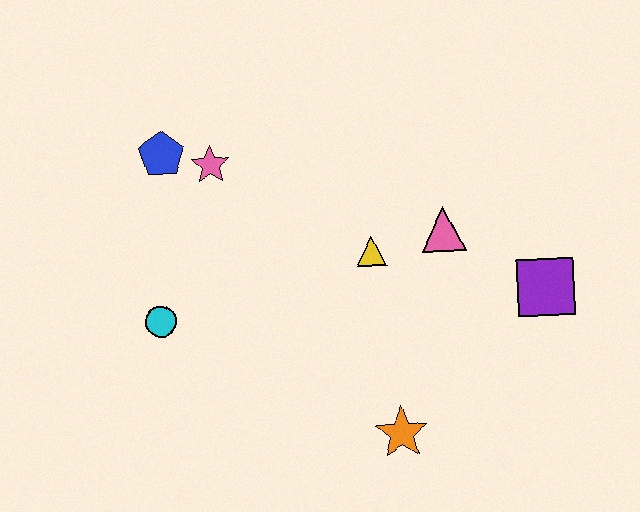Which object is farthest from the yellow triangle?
The blue pentagon is farthest from the yellow triangle.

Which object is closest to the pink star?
The blue pentagon is closest to the pink star.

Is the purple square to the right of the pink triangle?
Yes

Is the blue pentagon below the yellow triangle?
No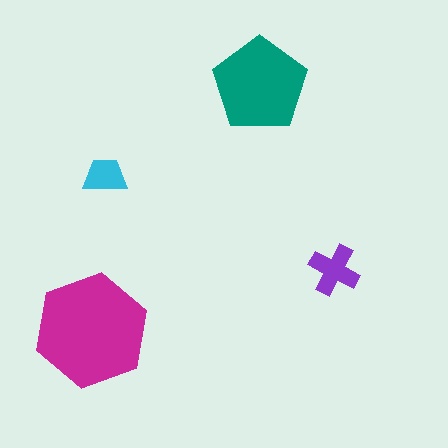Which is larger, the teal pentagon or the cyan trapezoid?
The teal pentagon.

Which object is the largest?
The magenta hexagon.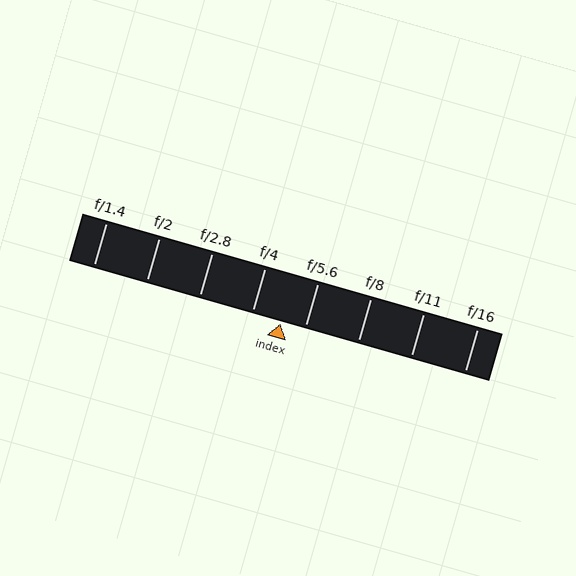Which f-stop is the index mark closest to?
The index mark is closest to f/5.6.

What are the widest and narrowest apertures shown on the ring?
The widest aperture shown is f/1.4 and the narrowest is f/16.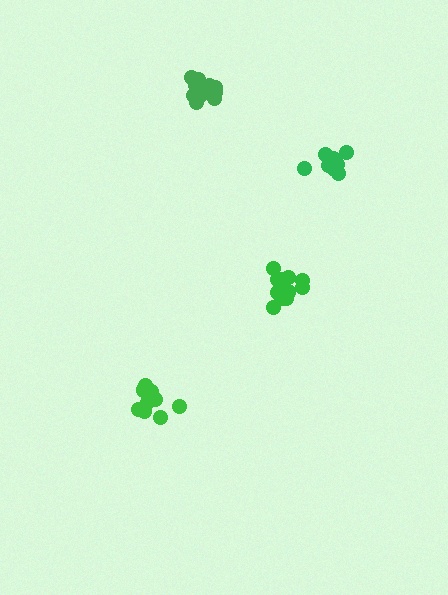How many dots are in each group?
Group 1: 13 dots, Group 2: 8 dots, Group 3: 10 dots, Group 4: 13 dots (44 total).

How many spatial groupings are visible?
There are 4 spatial groupings.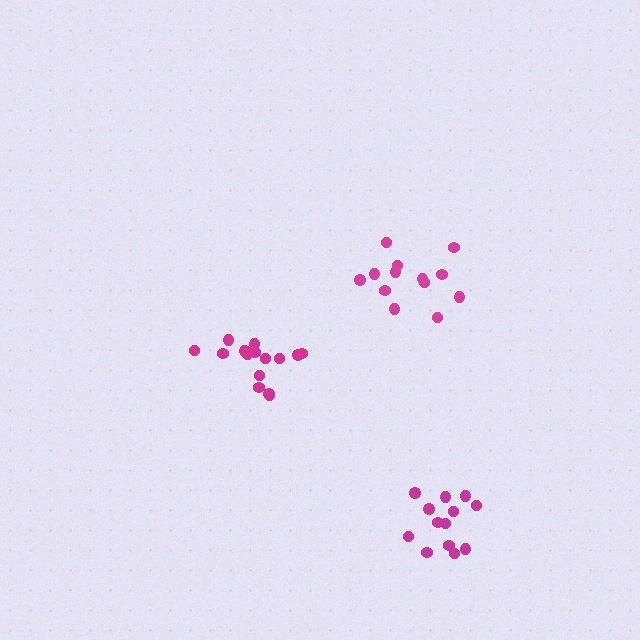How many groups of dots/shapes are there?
There are 3 groups.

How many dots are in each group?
Group 1: 16 dots, Group 2: 13 dots, Group 3: 13 dots (42 total).